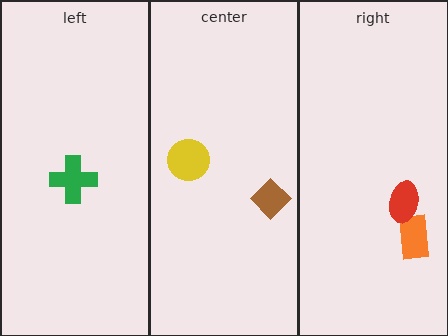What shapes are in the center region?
The yellow circle, the brown diamond.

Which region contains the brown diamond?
The center region.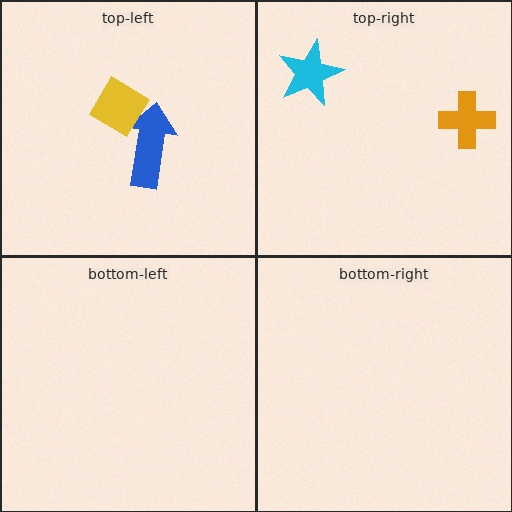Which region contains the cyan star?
The top-right region.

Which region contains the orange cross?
The top-right region.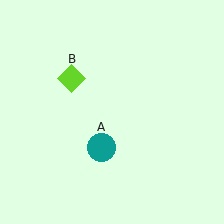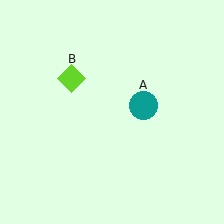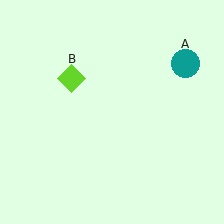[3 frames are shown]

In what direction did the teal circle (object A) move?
The teal circle (object A) moved up and to the right.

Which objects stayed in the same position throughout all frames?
Lime diamond (object B) remained stationary.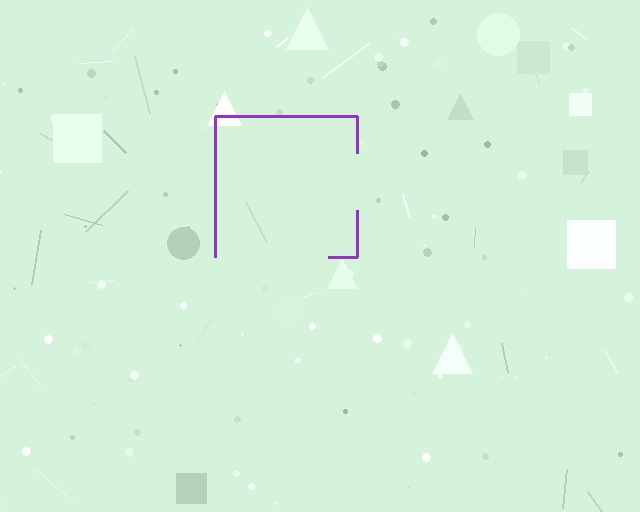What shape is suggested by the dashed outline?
The dashed outline suggests a square.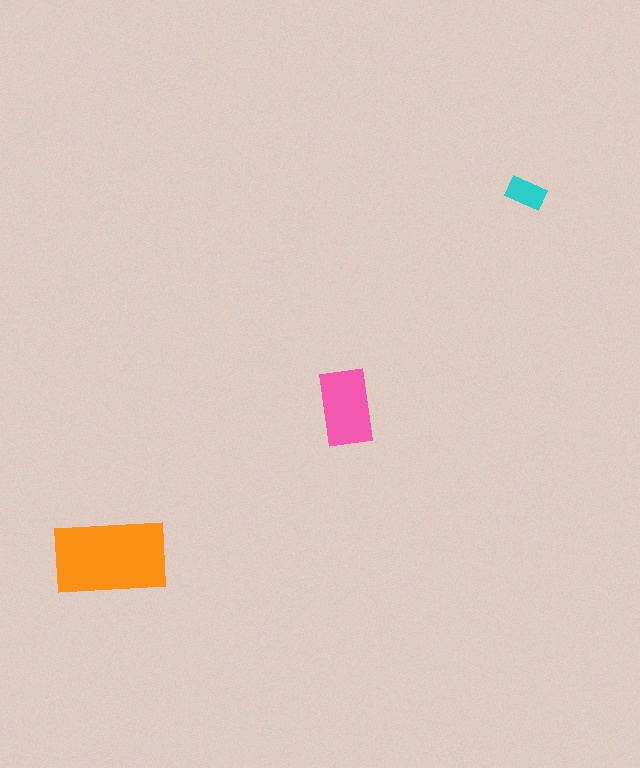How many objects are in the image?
There are 3 objects in the image.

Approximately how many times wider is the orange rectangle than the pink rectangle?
About 1.5 times wider.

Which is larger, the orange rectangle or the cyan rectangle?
The orange one.